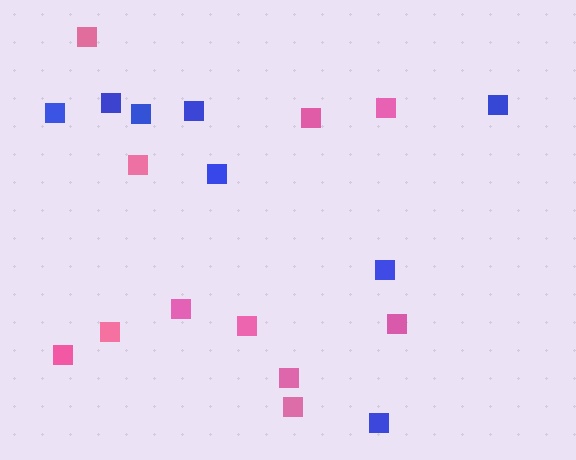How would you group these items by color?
There are 2 groups: one group of pink squares (11) and one group of blue squares (8).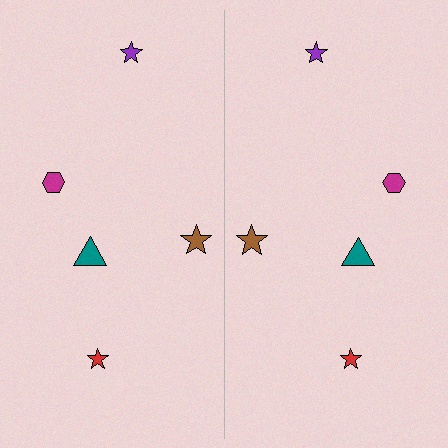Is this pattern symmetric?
Yes, this pattern has bilateral (reflection) symmetry.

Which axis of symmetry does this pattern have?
The pattern has a vertical axis of symmetry running through the center of the image.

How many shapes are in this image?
There are 10 shapes in this image.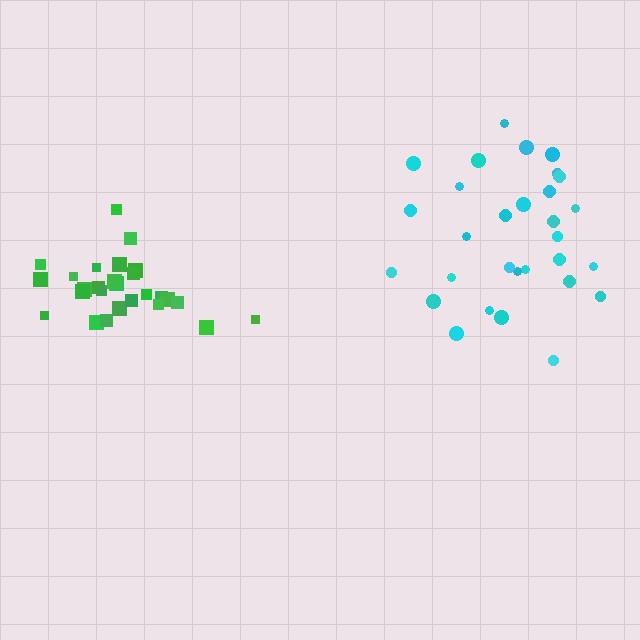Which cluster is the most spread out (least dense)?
Cyan.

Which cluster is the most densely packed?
Green.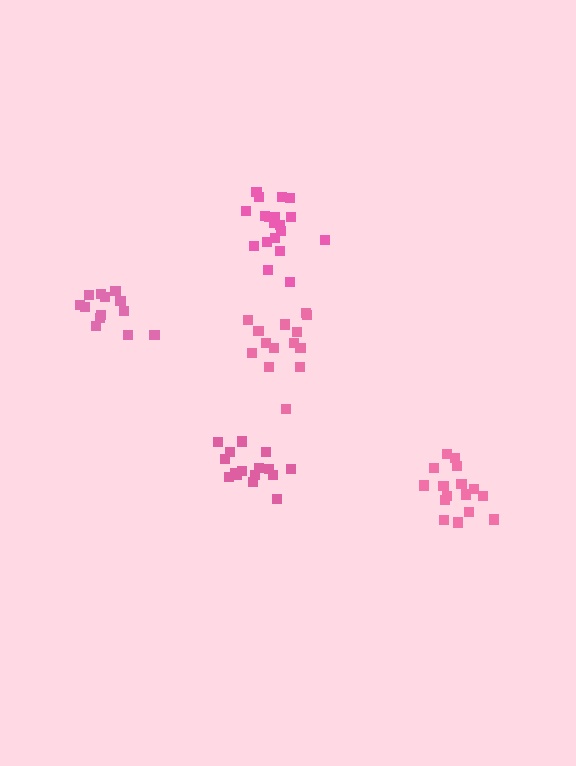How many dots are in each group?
Group 1: 14 dots, Group 2: 14 dots, Group 3: 19 dots, Group 4: 16 dots, Group 5: 16 dots (79 total).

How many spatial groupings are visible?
There are 5 spatial groupings.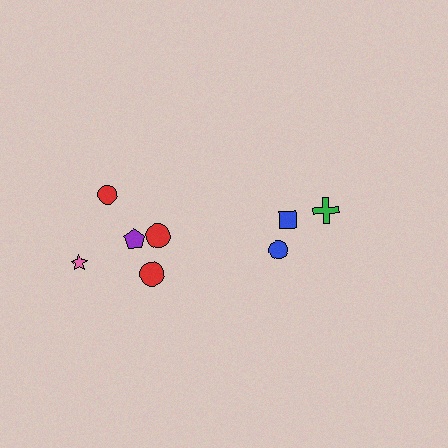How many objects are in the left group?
There are 5 objects.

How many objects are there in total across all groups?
There are 8 objects.